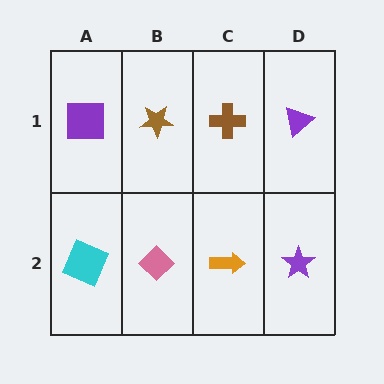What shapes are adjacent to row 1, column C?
An orange arrow (row 2, column C), a brown star (row 1, column B), a purple triangle (row 1, column D).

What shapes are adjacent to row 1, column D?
A purple star (row 2, column D), a brown cross (row 1, column C).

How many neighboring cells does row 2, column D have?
2.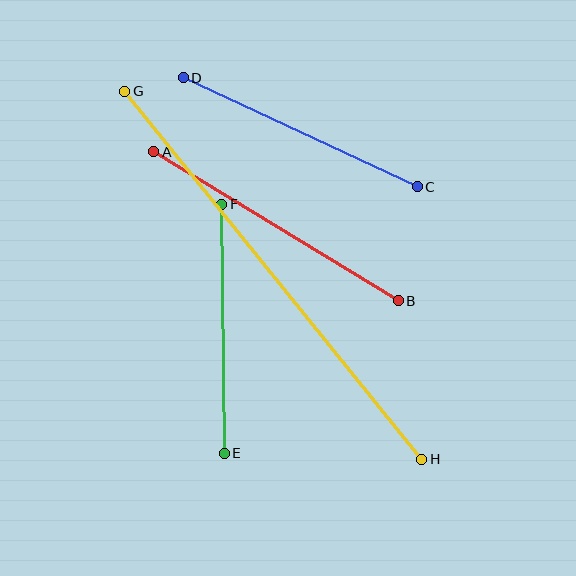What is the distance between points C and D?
The distance is approximately 259 pixels.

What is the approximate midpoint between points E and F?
The midpoint is at approximately (223, 329) pixels.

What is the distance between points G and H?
The distance is approximately 473 pixels.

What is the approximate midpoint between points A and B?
The midpoint is at approximately (276, 226) pixels.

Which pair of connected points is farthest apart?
Points G and H are farthest apart.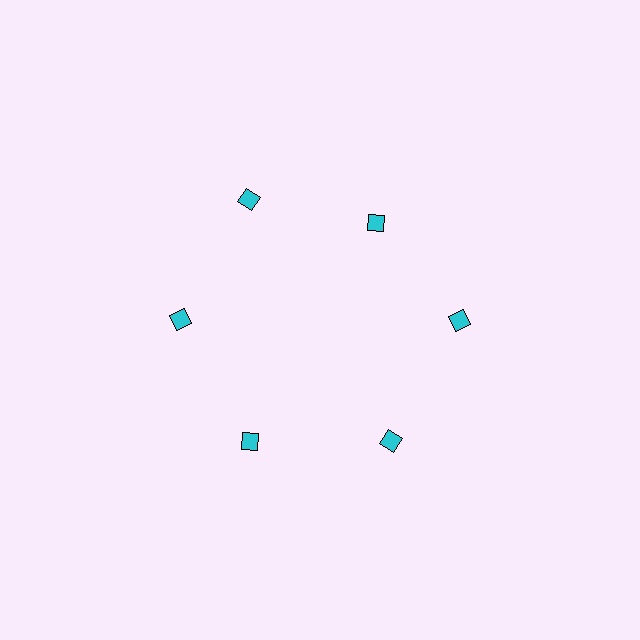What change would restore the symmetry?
The symmetry would be restored by moving it outward, back onto the ring so that all 6 diamonds sit at equal angles and equal distance from the center.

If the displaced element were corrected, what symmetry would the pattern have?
It would have 6-fold rotational symmetry — the pattern would map onto itself every 60 degrees.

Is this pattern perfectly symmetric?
No. The 6 cyan diamonds are arranged in a ring, but one element near the 1 o'clock position is pulled inward toward the center, breaking the 6-fold rotational symmetry.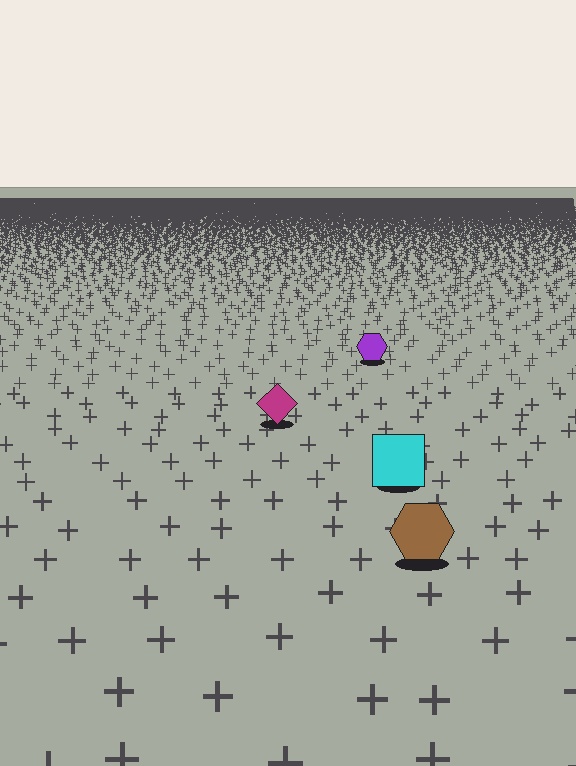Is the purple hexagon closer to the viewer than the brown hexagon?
No. The brown hexagon is closer — you can tell from the texture gradient: the ground texture is coarser near it.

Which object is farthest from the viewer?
The purple hexagon is farthest from the viewer. It appears smaller and the ground texture around it is denser.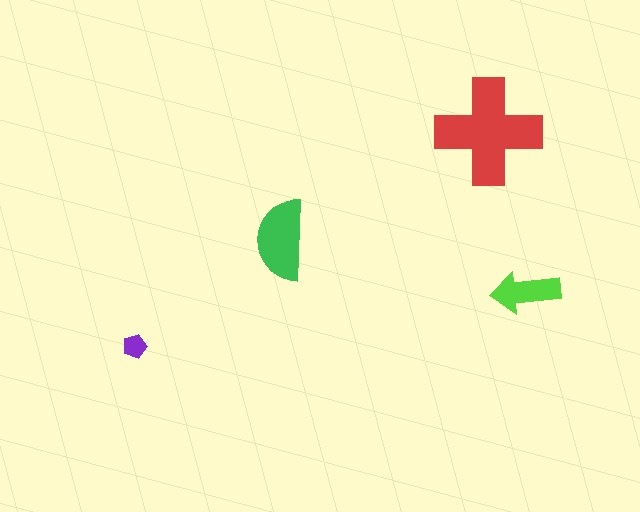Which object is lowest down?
The purple pentagon is bottommost.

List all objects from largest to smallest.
The red cross, the green semicircle, the lime arrow, the purple pentagon.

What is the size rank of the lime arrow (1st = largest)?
3rd.